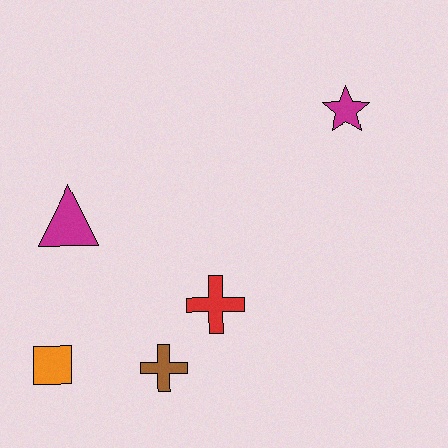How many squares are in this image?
There is 1 square.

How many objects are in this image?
There are 5 objects.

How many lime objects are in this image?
There are no lime objects.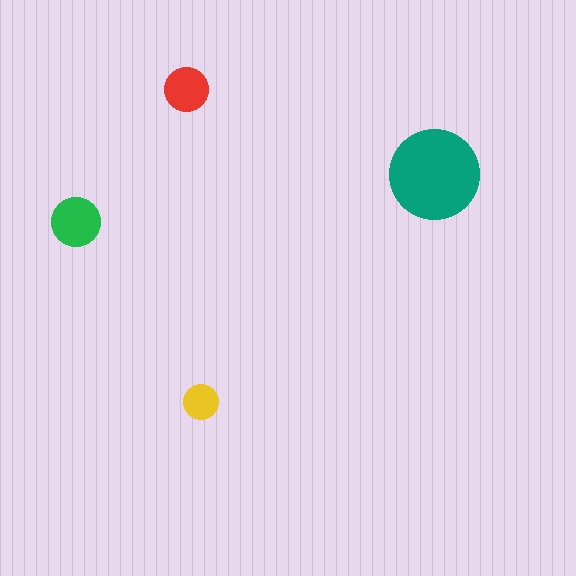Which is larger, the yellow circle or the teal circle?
The teal one.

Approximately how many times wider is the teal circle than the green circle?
About 2 times wider.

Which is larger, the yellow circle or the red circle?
The red one.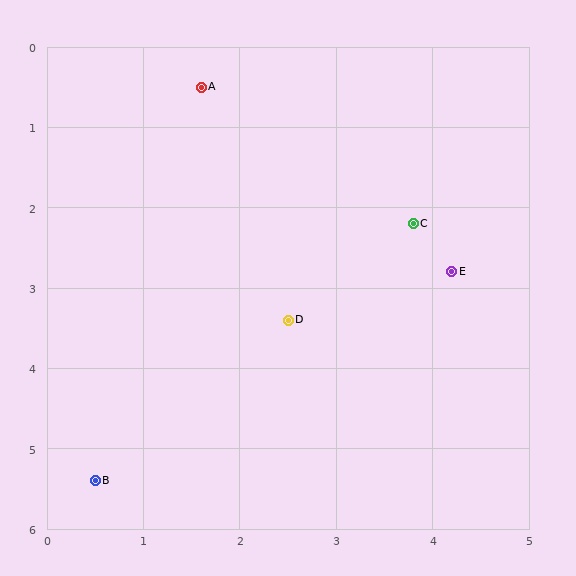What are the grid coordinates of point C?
Point C is at approximately (3.8, 2.2).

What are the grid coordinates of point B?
Point B is at approximately (0.5, 5.4).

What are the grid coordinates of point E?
Point E is at approximately (4.2, 2.8).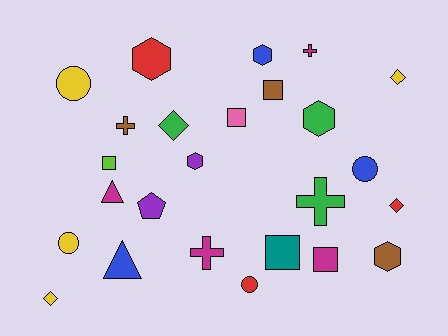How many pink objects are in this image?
There is 1 pink object.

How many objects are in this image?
There are 25 objects.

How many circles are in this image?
There are 4 circles.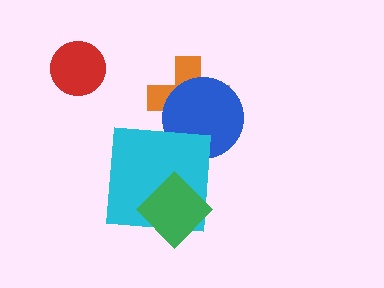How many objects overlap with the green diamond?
1 object overlaps with the green diamond.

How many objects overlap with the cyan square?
2 objects overlap with the cyan square.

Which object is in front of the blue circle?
The cyan square is in front of the blue circle.